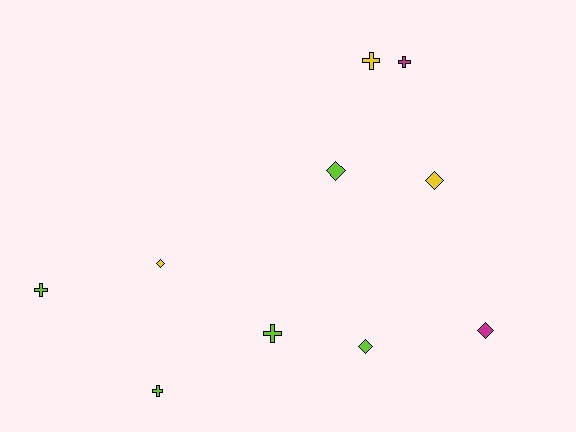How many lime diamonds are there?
There are 2 lime diamonds.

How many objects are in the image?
There are 10 objects.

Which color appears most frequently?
Lime, with 5 objects.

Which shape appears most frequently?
Cross, with 5 objects.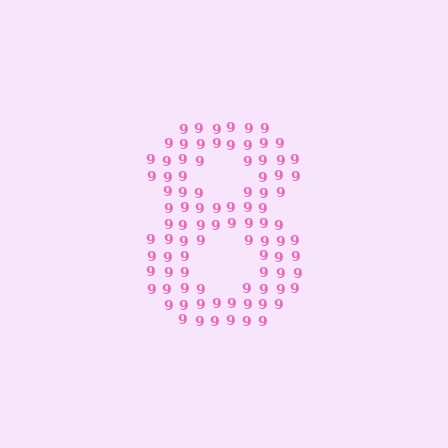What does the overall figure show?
The overall figure shows the digit 8.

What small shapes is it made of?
It is made of small digit 9's.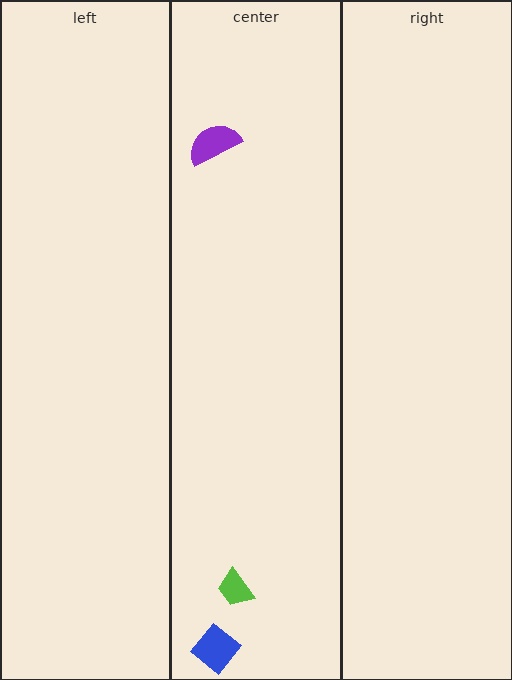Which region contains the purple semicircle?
The center region.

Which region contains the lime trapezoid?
The center region.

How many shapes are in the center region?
3.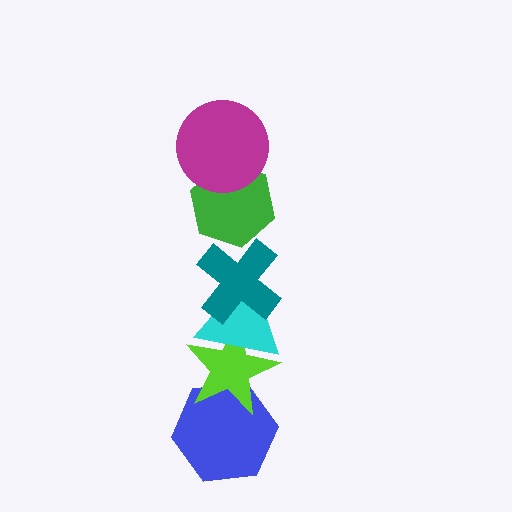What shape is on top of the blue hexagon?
The lime star is on top of the blue hexagon.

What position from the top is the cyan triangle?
The cyan triangle is 4th from the top.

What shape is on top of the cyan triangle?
The teal cross is on top of the cyan triangle.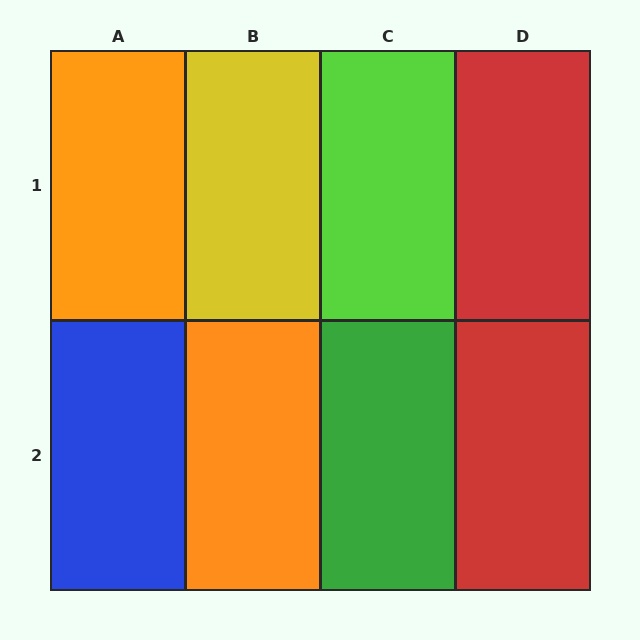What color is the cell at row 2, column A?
Blue.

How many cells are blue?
1 cell is blue.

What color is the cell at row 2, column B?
Orange.